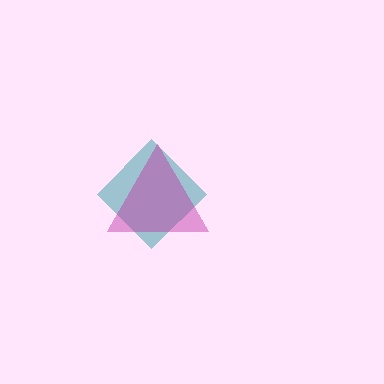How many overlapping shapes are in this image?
There are 2 overlapping shapes in the image.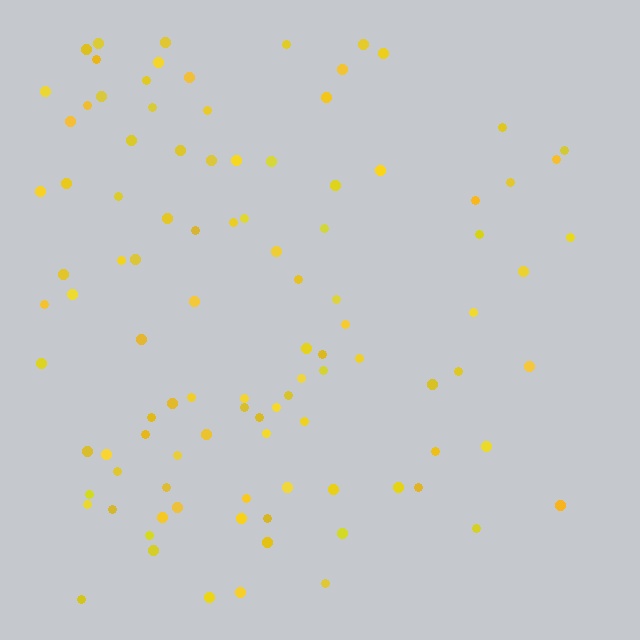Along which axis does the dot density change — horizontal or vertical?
Horizontal.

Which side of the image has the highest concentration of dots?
The left.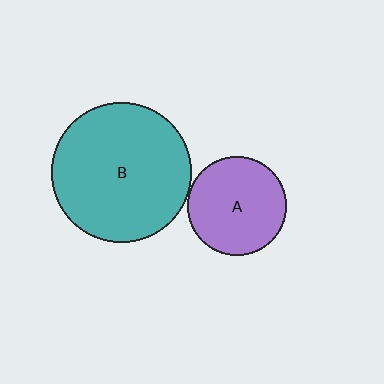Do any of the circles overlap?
No, none of the circles overlap.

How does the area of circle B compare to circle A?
Approximately 2.0 times.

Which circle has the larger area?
Circle B (teal).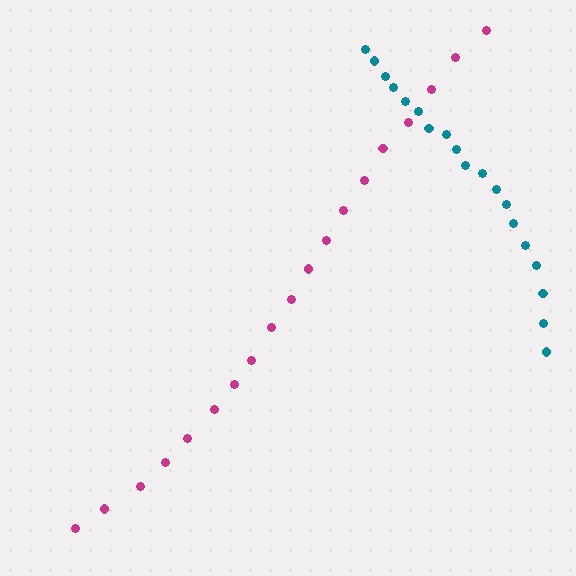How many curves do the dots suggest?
There are 2 distinct paths.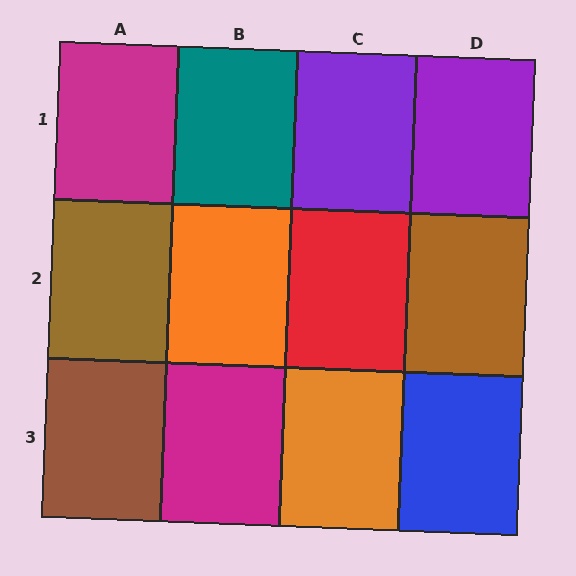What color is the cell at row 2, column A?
Brown.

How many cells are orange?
2 cells are orange.